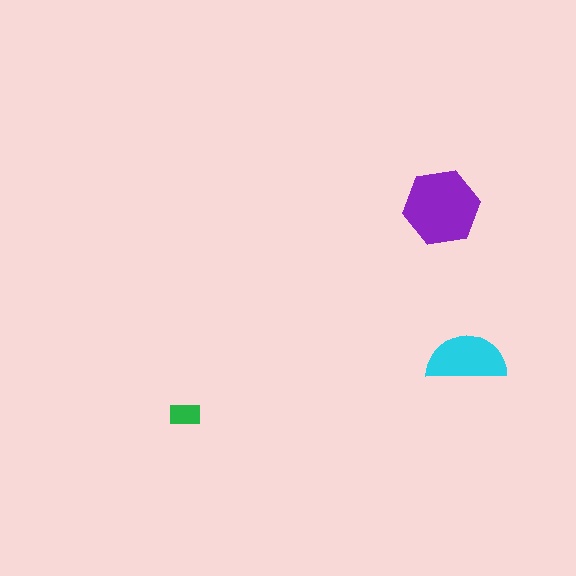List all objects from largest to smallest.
The purple hexagon, the cyan semicircle, the green rectangle.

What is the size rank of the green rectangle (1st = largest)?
3rd.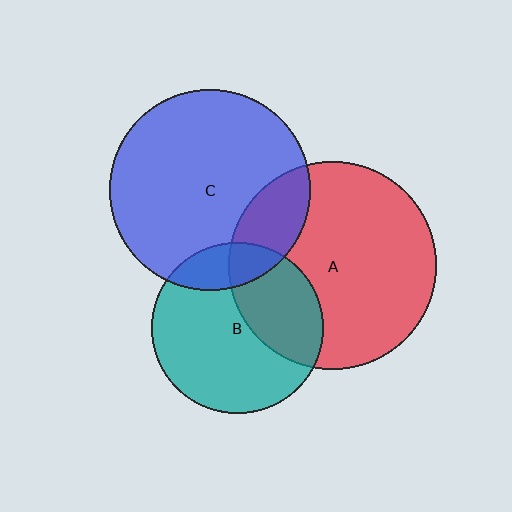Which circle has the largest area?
Circle A (red).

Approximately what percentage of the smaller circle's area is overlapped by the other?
Approximately 15%.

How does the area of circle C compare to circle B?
Approximately 1.4 times.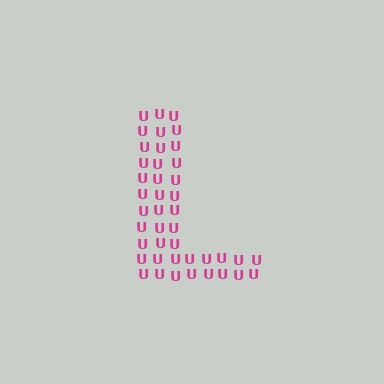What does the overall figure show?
The overall figure shows the letter L.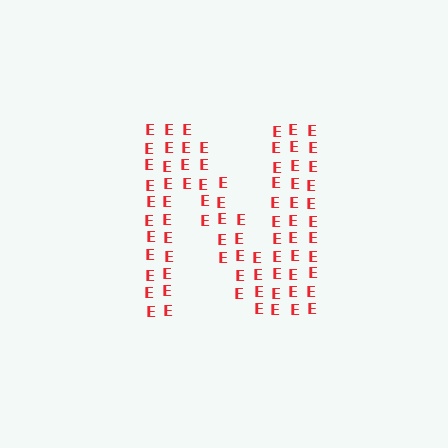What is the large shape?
The large shape is the letter N.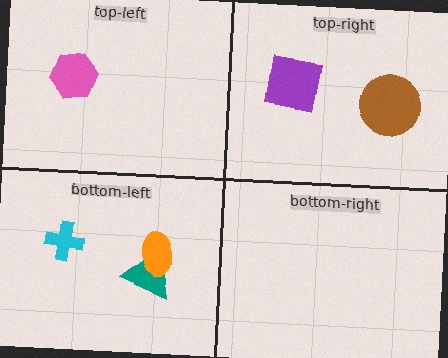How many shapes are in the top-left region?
1.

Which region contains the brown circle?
The top-right region.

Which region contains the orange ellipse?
The bottom-left region.